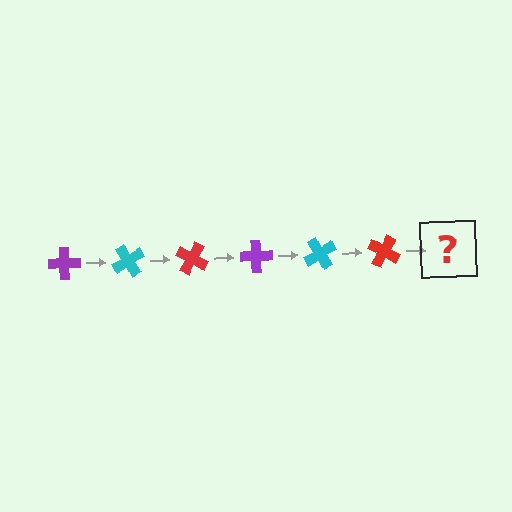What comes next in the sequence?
The next element should be a purple cross, rotated 360 degrees from the start.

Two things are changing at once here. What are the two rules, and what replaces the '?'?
The two rules are that it rotates 60 degrees each step and the color cycles through purple, cyan, and red. The '?' should be a purple cross, rotated 360 degrees from the start.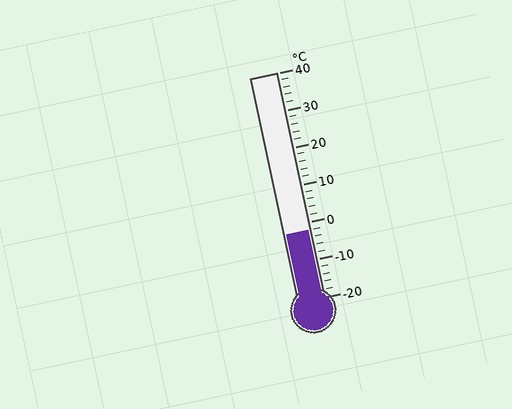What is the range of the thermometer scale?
The thermometer scale ranges from -20°C to 40°C.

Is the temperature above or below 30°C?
The temperature is below 30°C.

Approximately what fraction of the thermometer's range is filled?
The thermometer is filled to approximately 30% of its range.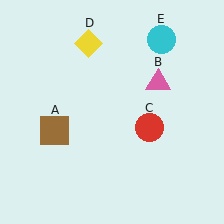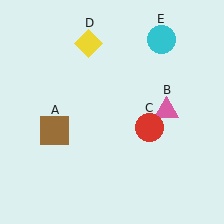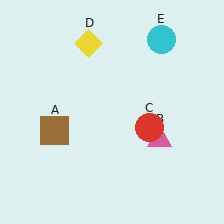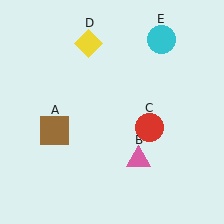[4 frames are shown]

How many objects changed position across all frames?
1 object changed position: pink triangle (object B).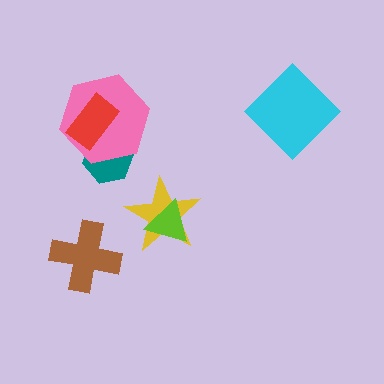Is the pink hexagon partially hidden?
Yes, it is partially covered by another shape.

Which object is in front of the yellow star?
The lime triangle is in front of the yellow star.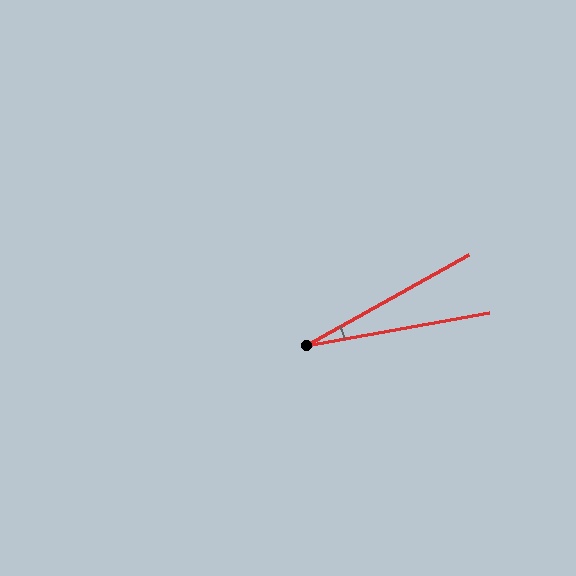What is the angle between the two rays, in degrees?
Approximately 19 degrees.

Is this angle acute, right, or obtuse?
It is acute.